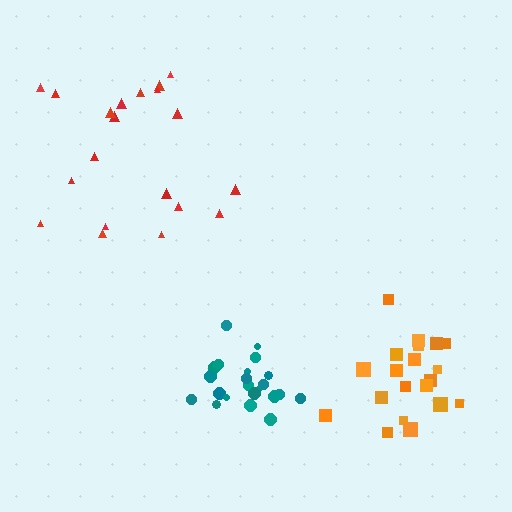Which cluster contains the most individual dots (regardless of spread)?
Teal (22).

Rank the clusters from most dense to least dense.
teal, orange, red.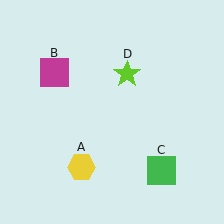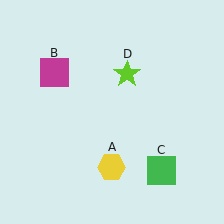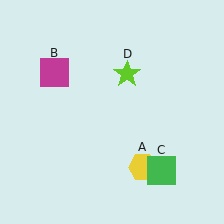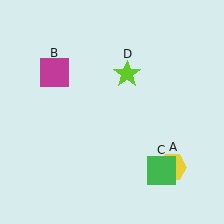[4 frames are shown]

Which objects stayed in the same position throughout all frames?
Magenta square (object B) and green square (object C) and lime star (object D) remained stationary.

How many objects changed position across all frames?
1 object changed position: yellow hexagon (object A).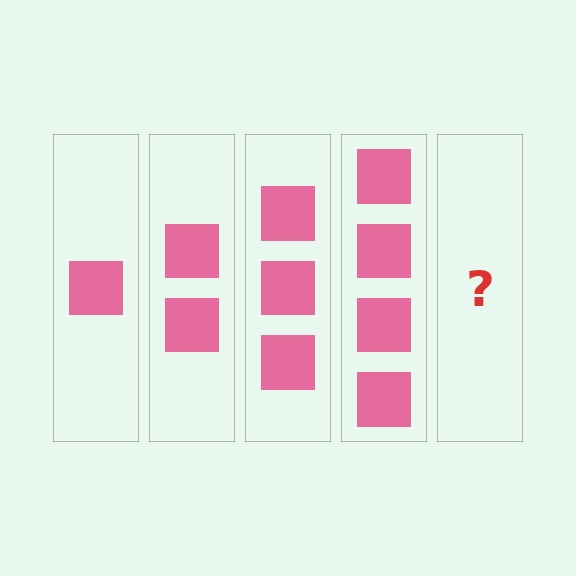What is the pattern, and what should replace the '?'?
The pattern is that each step adds one more square. The '?' should be 5 squares.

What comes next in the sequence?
The next element should be 5 squares.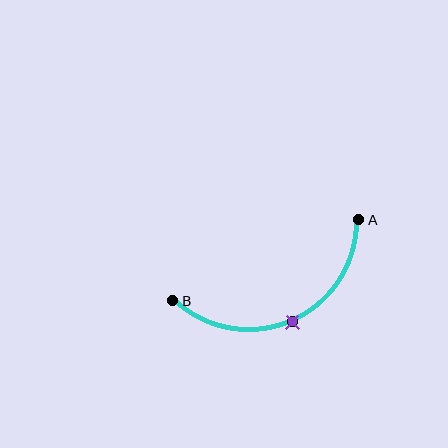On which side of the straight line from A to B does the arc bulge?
The arc bulges below the straight line connecting A and B.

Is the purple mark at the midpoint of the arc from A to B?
Yes. The purple mark lies on the arc at equal arc-length from both A and B — it is the arc midpoint.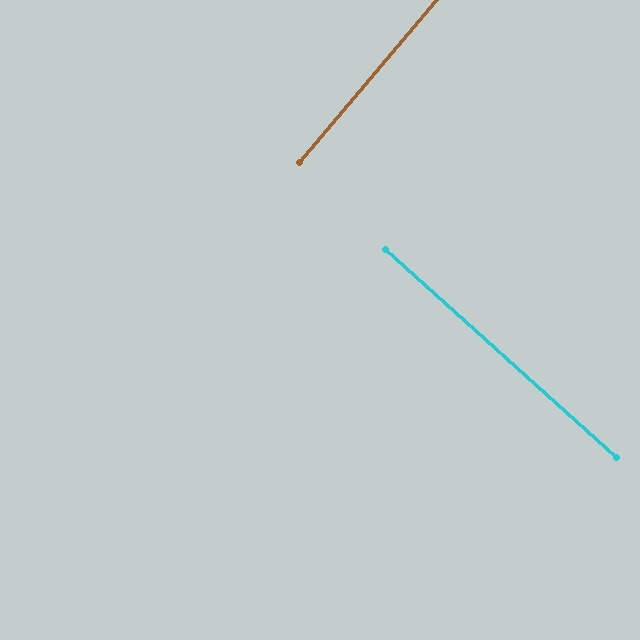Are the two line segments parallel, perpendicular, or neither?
Perpendicular — they meet at approximately 88°.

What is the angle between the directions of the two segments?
Approximately 88 degrees.